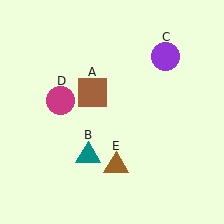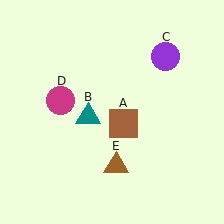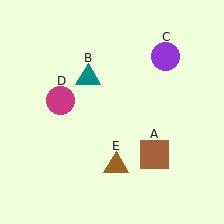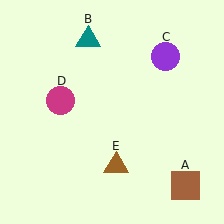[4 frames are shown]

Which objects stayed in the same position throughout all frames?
Purple circle (object C) and magenta circle (object D) and brown triangle (object E) remained stationary.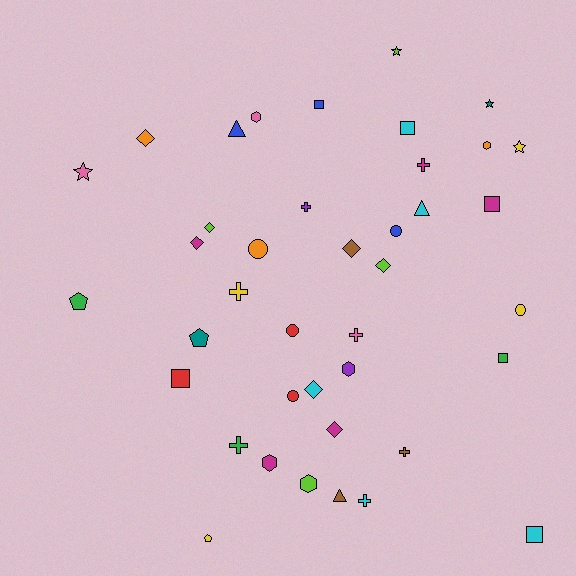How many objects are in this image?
There are 40 objects.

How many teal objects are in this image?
There are 2 teal objects.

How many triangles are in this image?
There are 3 triangles.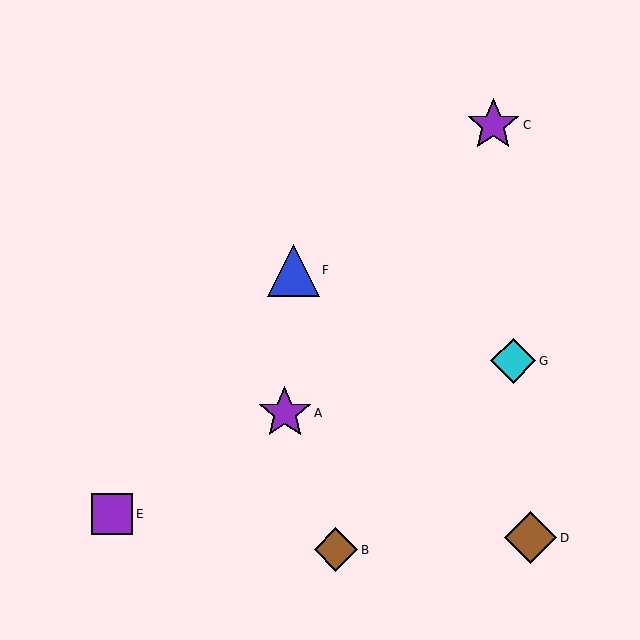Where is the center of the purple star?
The center of the purple star is at (285, 413).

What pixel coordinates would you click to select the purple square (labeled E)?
Click at (112, 514) to select the purple square E.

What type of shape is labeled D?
Shape D is a brown diamond.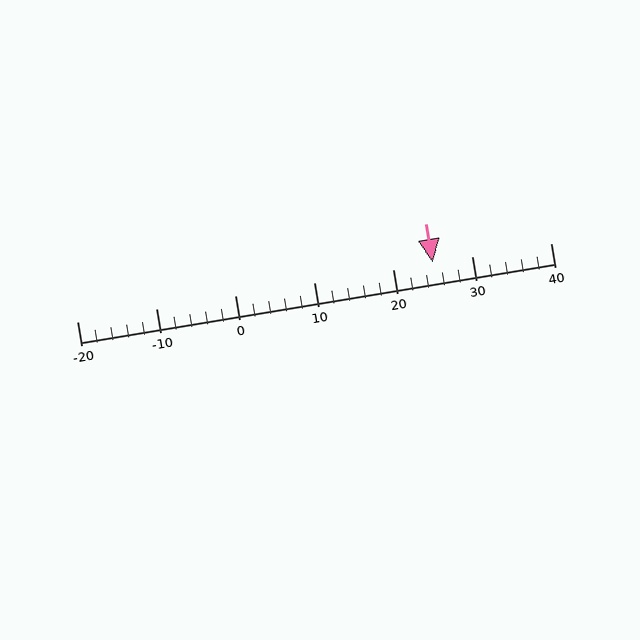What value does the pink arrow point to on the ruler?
The pink arrow points to approximately 25.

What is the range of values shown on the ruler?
The ruler shows values from -20 to 40.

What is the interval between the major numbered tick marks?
The major tick marks are spaced 10 units apart.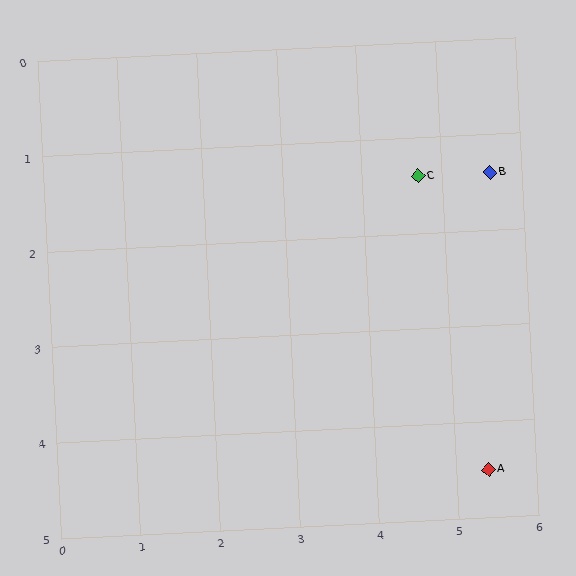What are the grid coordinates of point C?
Point C is at approximately (4.7, 1.4).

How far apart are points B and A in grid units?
Points B and A are about 3.1 grid units apart.